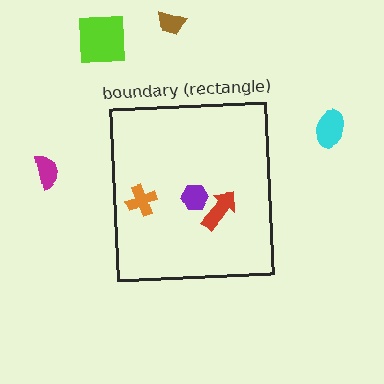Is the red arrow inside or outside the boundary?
Inside.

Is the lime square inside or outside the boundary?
Outside.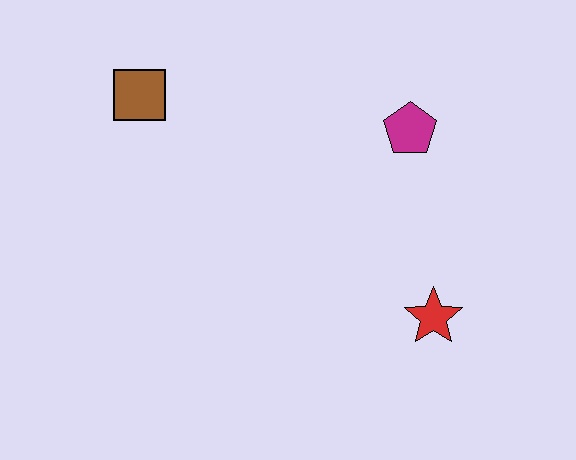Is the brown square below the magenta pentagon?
No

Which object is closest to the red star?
The magenta pentagon is closest to the red star.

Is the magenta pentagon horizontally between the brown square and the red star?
Yes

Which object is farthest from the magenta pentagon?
The brown square is farthest from the magenta pentagon.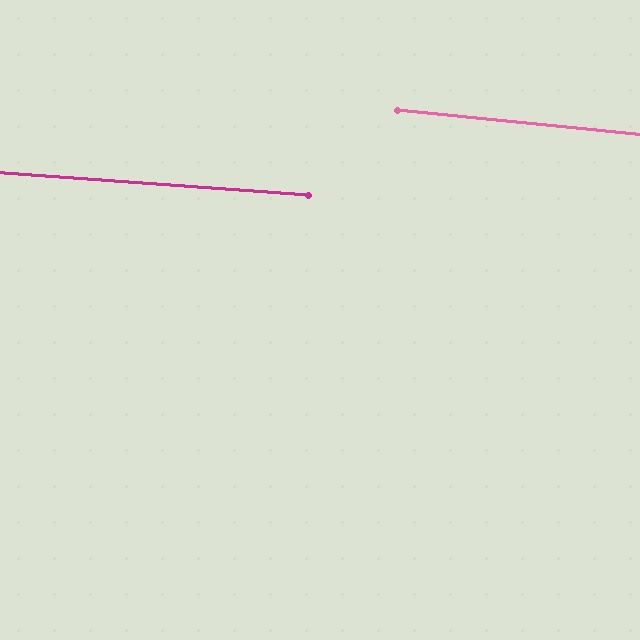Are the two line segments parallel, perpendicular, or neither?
Parallel — their directions differ by only 1.7°.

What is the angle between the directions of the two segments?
Approximately 2 degrees.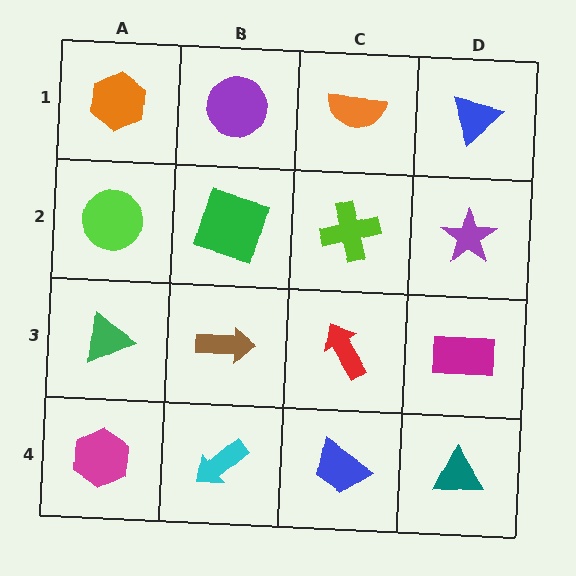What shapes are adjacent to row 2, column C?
An orange semicircle (row 1, column C), a red arrow (row 3, column C), a green square (row 2, column B), a purple star (row 2, column D).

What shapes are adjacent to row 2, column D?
A blue triangle (row 1, column D), a magenta rectangle (row 3, column D), a lime cross (row 2, column C).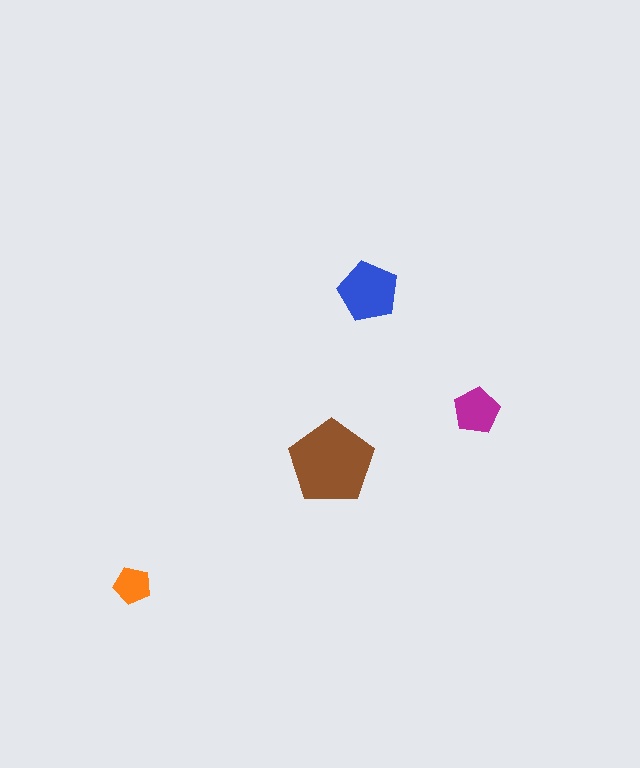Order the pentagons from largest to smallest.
the brown one, the blue one, the magenta one, the orange one.